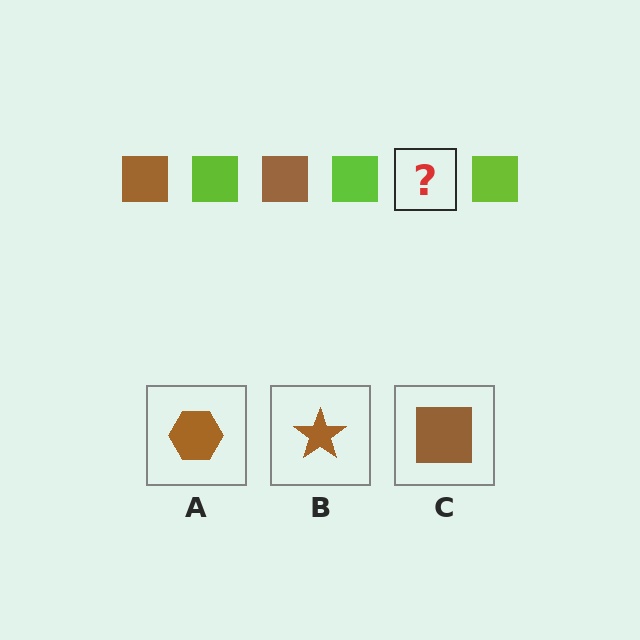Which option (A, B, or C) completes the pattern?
C.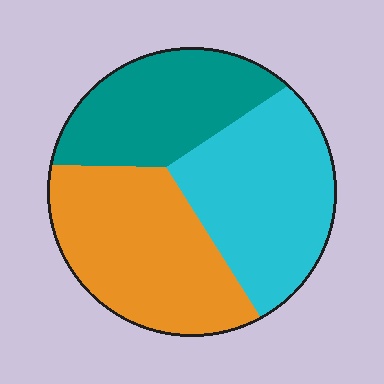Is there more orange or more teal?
Orange.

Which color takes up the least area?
Teal, at roughly 30%.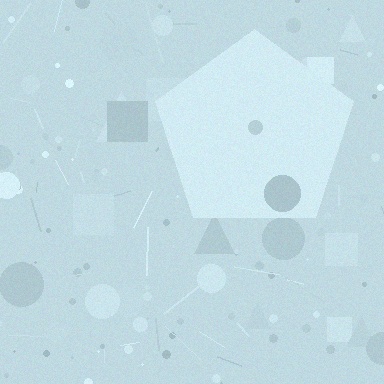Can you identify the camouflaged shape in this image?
The camouflaged shape is a pentagon.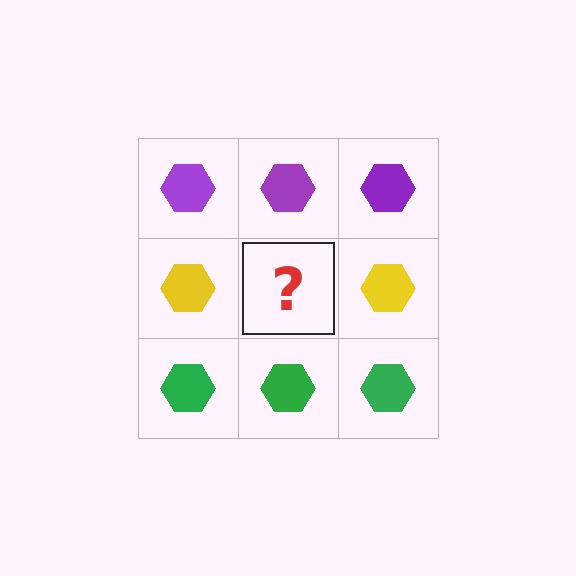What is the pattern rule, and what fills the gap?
The rule is that each row has a consistent color. The gap should be filled with a yellow hexagon.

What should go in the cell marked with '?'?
The missing cell should contain a yellow hexagon.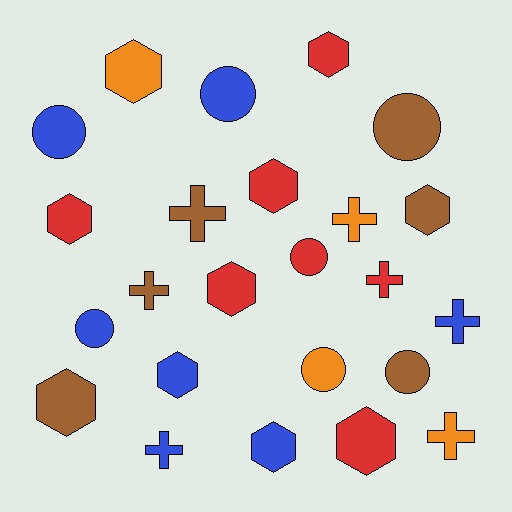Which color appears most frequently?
Blue, with 7 objects.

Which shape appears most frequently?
Hexagon, with 10 objects.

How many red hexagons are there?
There are 5 red hexagons.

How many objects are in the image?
There are 24 objects.